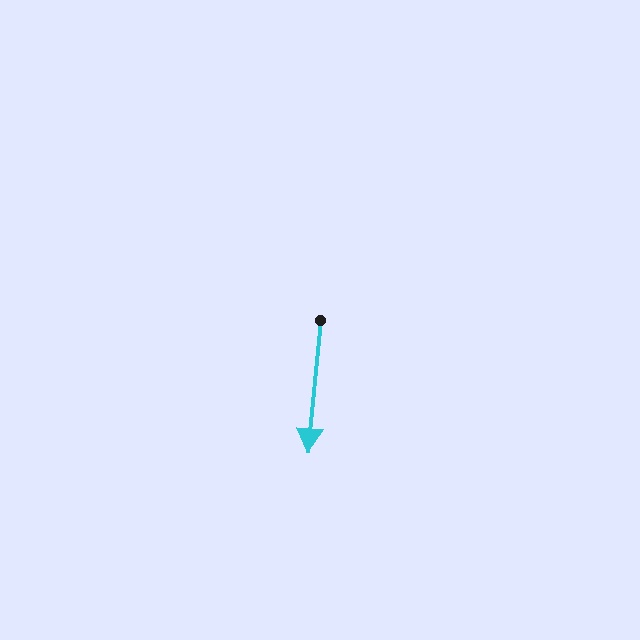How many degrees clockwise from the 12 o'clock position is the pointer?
Approximately 185 degrees.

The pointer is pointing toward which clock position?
Roughly 6 o'clock.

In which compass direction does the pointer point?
South.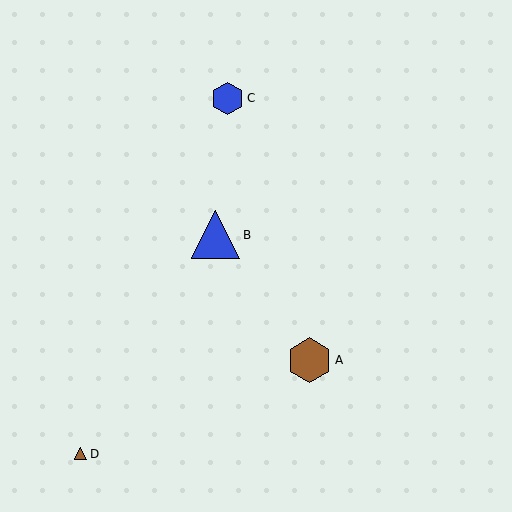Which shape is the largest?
The blue triangle (labeled B) is the largest.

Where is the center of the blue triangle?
The center of the blue triangle is at (215, 235).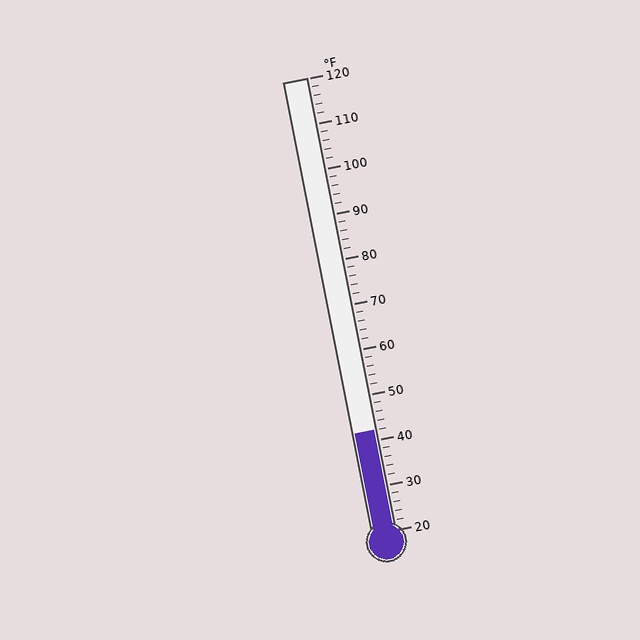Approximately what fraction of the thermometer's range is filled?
The thermometer is filled to approximately 20% of its range.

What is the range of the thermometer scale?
The thermometer scale ranges from 20°F to 120°F.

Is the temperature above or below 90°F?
The temperature is below 90°F.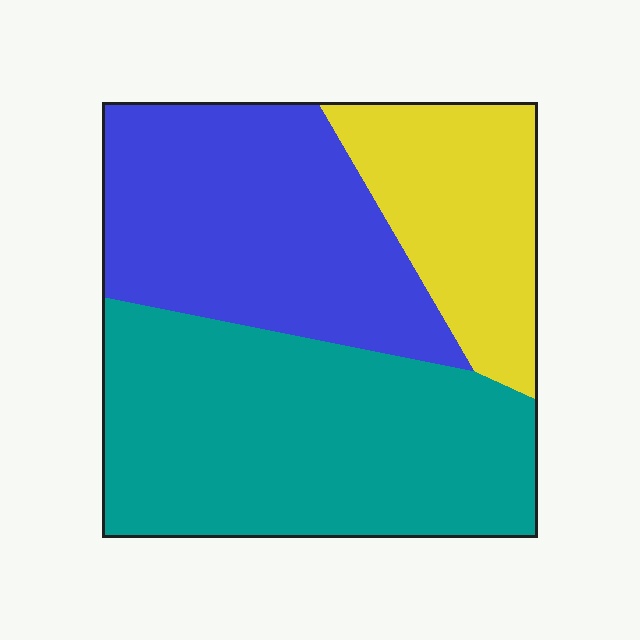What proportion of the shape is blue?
Blue takes up between a third and a half of the shape.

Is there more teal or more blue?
Teal.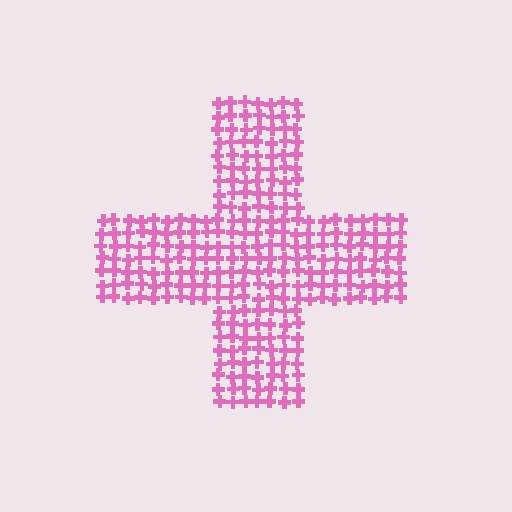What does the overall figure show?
The overall figure shows a cross.